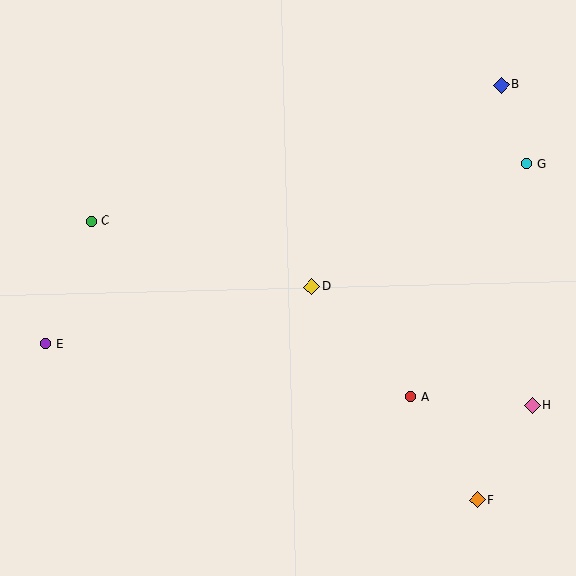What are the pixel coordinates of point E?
Point E is at (46, 344).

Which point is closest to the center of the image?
Point D at (312, 287) is closest to the center.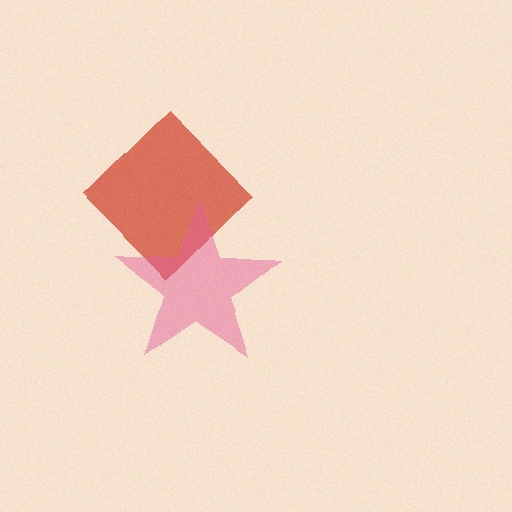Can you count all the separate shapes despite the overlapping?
Yes, there are 2 separate shapes.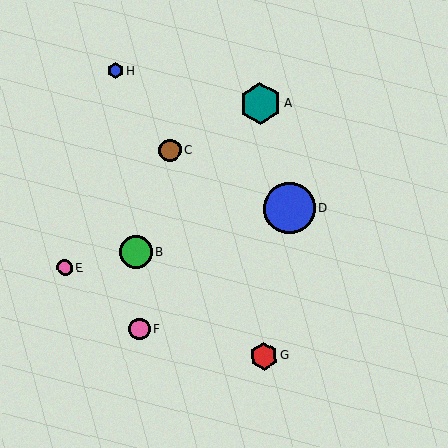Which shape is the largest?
The blue circle (labeled D) is the largest.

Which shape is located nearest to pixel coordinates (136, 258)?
The green circle (labeled B) at (136, 252) is nearest to that location.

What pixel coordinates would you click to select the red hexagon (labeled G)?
Click at (264, 356) to select the red hexagon G.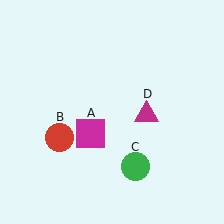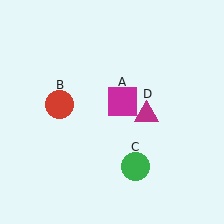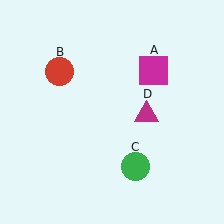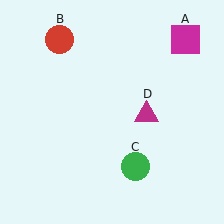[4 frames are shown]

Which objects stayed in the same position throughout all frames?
Green circle (object C) and magenta triangle (object D) remained stationary.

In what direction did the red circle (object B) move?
The red circle (object B) moved up.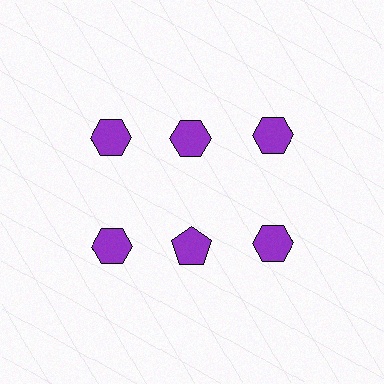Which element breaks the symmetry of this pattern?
The purple pentagon in the second row, second from left column breaks the symmetry. All other shapes are purple hexagons.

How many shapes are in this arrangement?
There are 6 shapes arranged in a grid pattern.